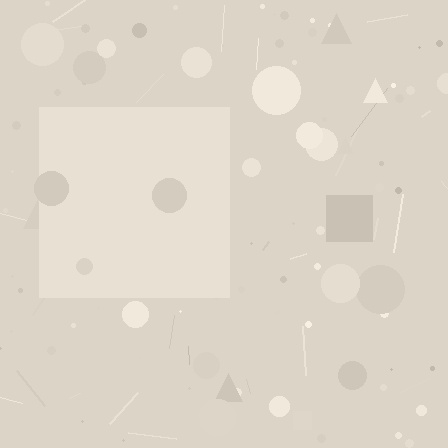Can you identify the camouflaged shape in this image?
The camouflaged shape is a square.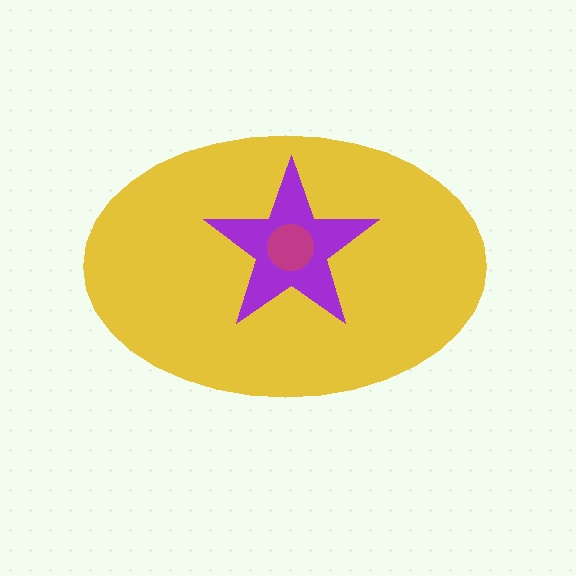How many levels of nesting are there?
3.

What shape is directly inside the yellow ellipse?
The purple star.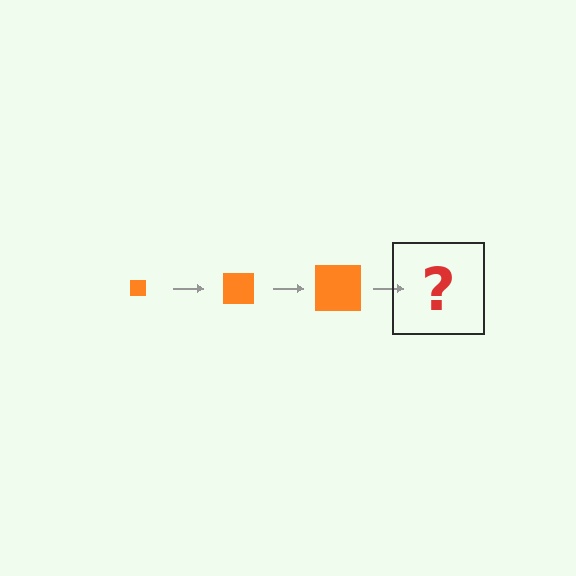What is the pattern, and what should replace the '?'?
The pattern is that the square gets progressively larger each step. The '?' should be an orange square, larger than the previous one.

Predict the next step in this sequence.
The next step is an orange square, larger than the previous one.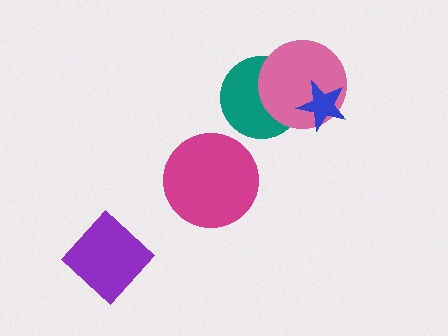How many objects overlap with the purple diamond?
0 objects overlap with the purple diamond.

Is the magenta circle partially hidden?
No, no other shape covers it.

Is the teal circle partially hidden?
Yes, it is partially covered by another shape.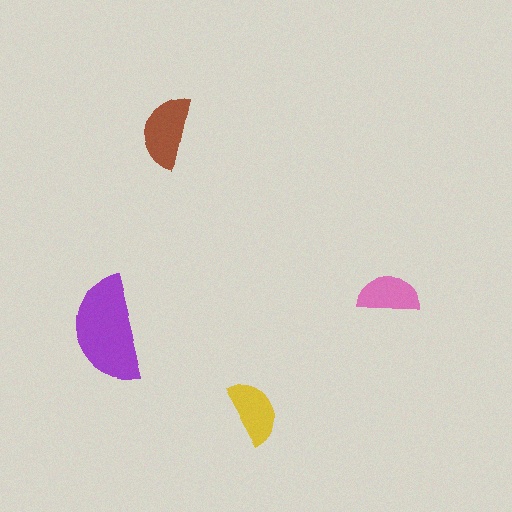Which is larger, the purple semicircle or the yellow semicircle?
The purple one.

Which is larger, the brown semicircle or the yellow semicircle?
The brown one.